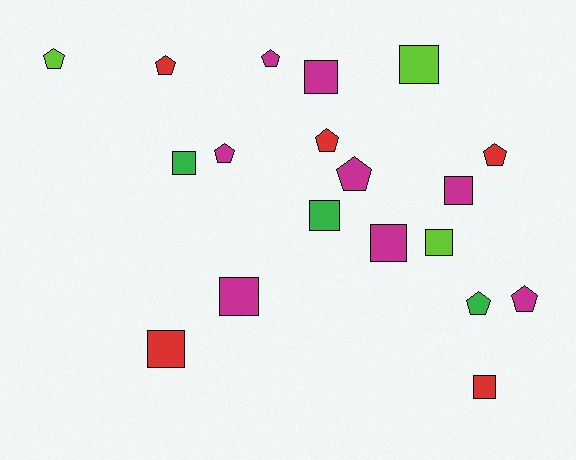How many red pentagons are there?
There are 3 red pentagons.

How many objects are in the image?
There are 19 objects.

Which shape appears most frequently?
Square, with 10 objects.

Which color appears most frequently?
Magenta, with 8 objects.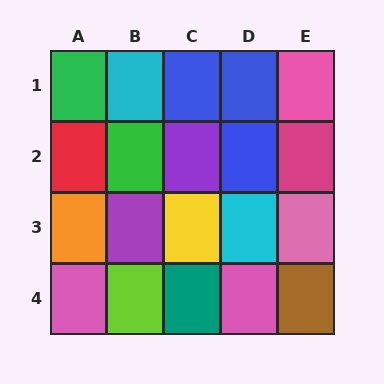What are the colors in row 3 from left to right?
Orange, purple, yellow, cyan, pink.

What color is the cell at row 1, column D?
Blue.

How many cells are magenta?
1 cell is magenta.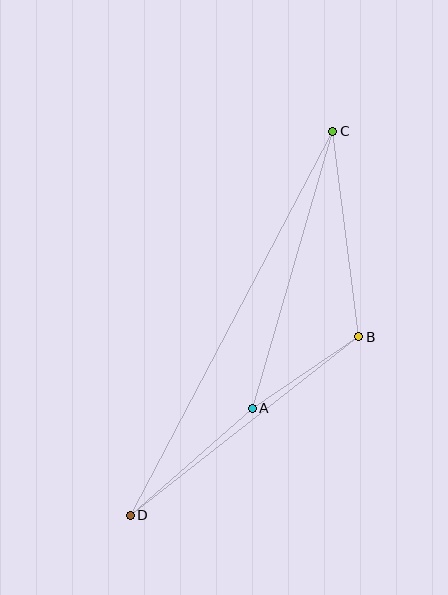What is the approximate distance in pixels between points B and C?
The distance between B and C is approximately 207 pixels.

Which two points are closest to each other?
Points A and B are closest to each other.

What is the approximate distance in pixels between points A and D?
The distance between A and D is approximately 162 pixels.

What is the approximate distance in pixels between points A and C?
The distance between A and C is approximately 288 pixels.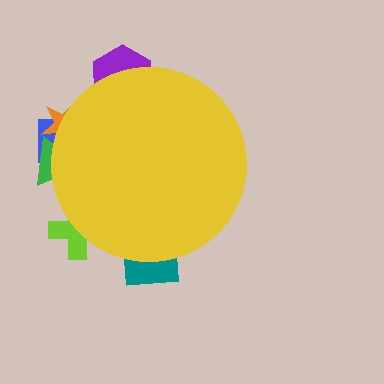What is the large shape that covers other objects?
A yellow circle.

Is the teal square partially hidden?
Yes, the teal square is partially hidden behind the yellow circle.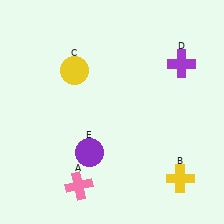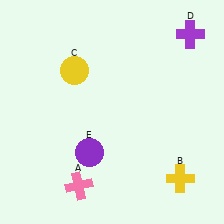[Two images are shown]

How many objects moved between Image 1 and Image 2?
1 object moved between the two images.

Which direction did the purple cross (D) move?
The purple cross (D) moved up.